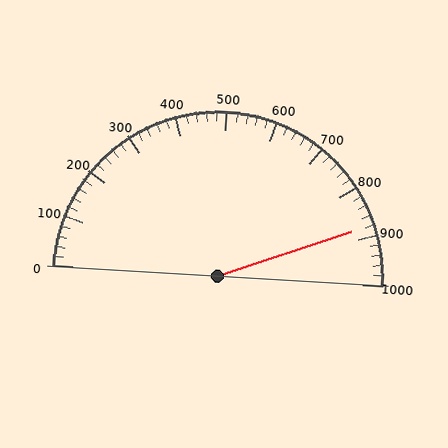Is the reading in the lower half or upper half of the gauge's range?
The reading is in the upper half of the range (0 to 1000).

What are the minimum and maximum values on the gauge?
The gauge ranges from 0 to 1000.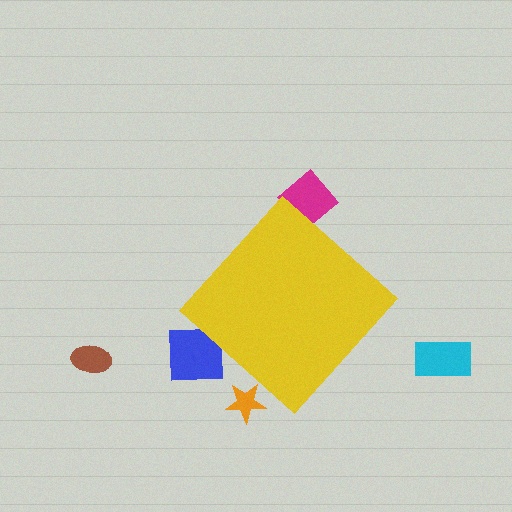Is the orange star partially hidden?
Yes, the orange star is partially hidden behind the yellow diamond.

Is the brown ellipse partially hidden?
No, the brown ellipse is fully visible.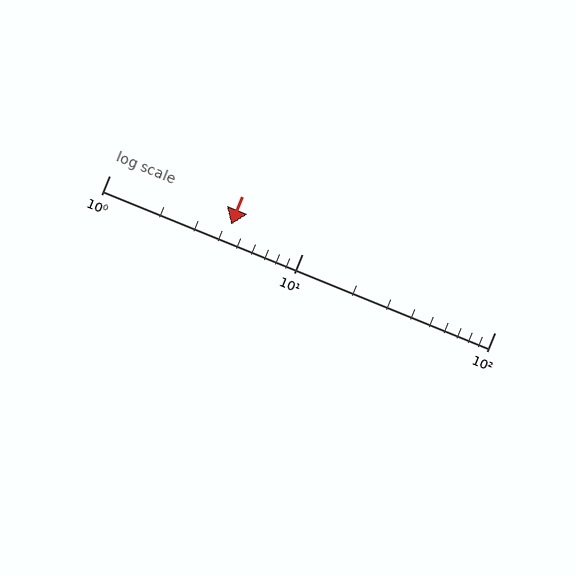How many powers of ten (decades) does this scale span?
The scale spans 2 decades, from 1 to 100.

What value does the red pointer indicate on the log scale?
The pointer indicates approximately 4.3.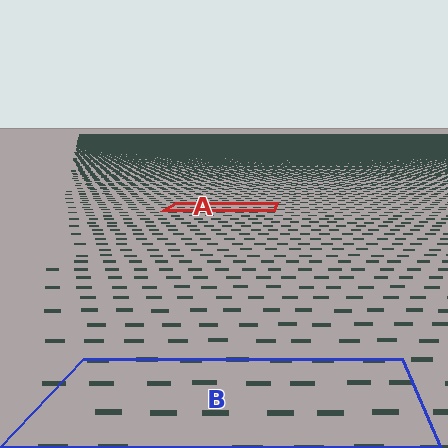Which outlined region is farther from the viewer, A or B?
Region A is farther from the viewer — the texture elements inside it appear smaller and more densely packed.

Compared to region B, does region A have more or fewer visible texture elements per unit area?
Region A has more texture elements per unit area — they are packed more densely because it is farther away.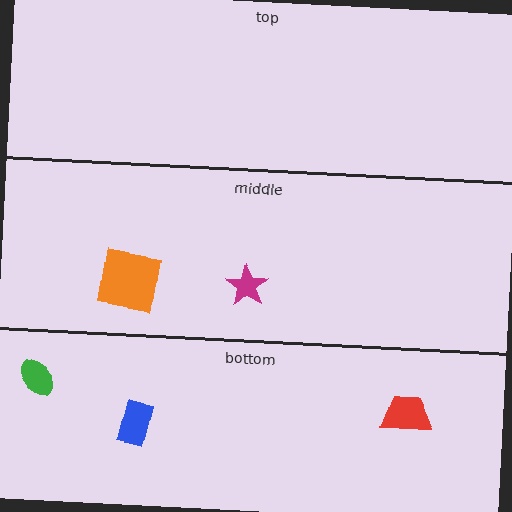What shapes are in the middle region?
The magenta star, the orange square.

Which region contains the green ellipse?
The bottom region.